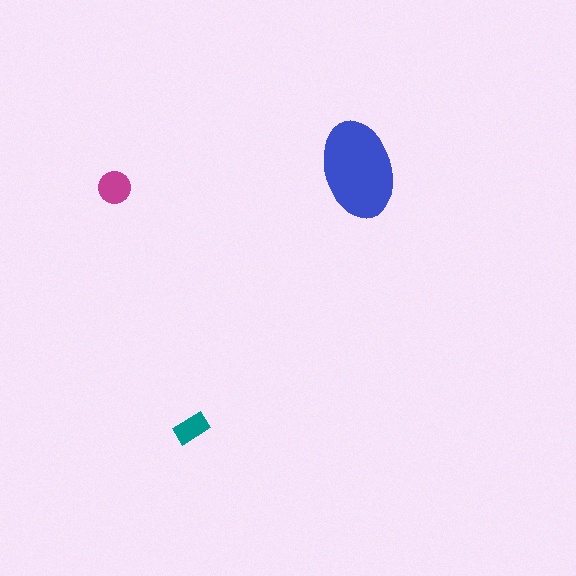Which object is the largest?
The blue ellipse.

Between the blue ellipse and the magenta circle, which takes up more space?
The blue ellipse.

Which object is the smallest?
The teal rectangle.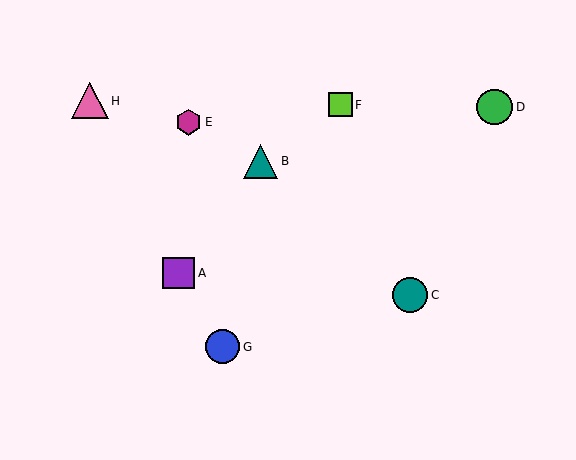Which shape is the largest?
The pink triangle (labeled H) is the largest.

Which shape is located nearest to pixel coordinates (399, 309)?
The teal circle (labeled C) at (410, 295) is nearest to that location.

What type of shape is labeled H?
Shape H is a pink triangle.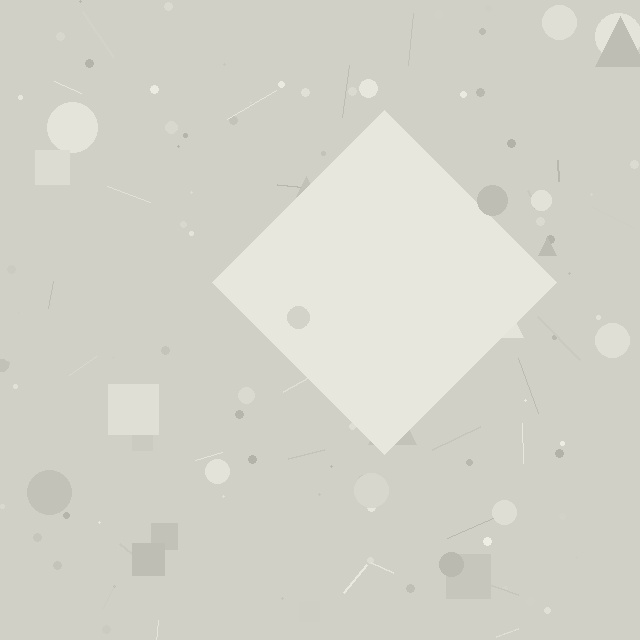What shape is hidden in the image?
A diamond is hidden in the image.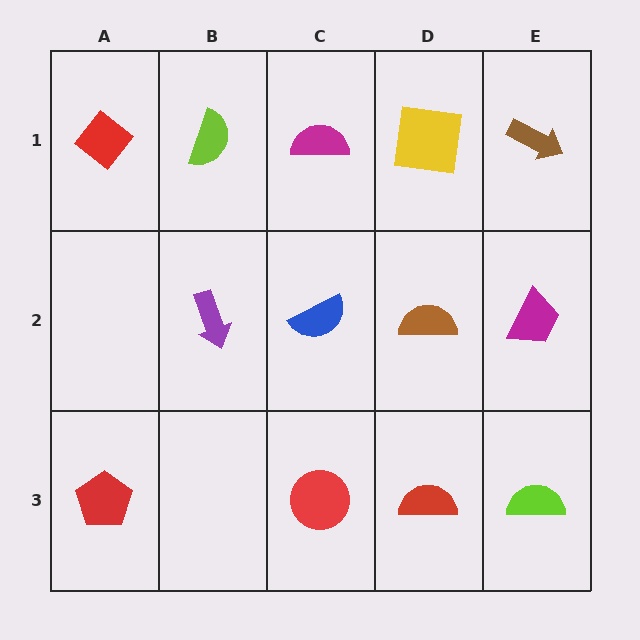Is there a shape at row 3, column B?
No, that cell is empty.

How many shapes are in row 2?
4 shapes.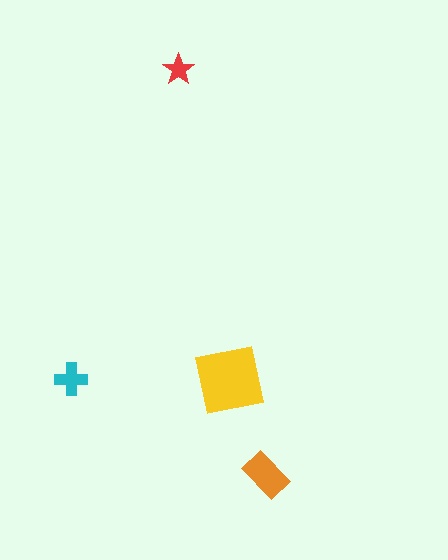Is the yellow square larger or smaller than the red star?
Larger.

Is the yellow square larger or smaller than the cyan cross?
Larger.